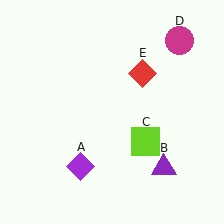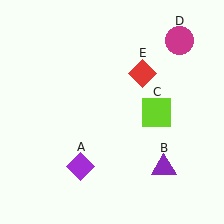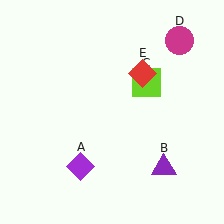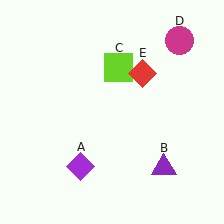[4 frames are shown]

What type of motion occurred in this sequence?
The lime square (object C) rotated counterclockwise around the center of the scene.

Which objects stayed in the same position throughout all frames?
Purple diamond (object A) and purple triangle (object B) and magenta circle (object D) and red diamond (object E) remained stationary.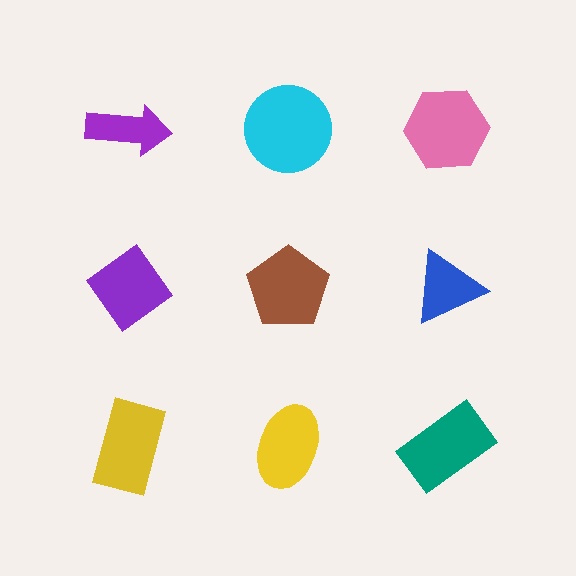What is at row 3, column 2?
A yellow ellipse.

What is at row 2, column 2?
A brown pentagon.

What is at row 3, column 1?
A yellow rectangle.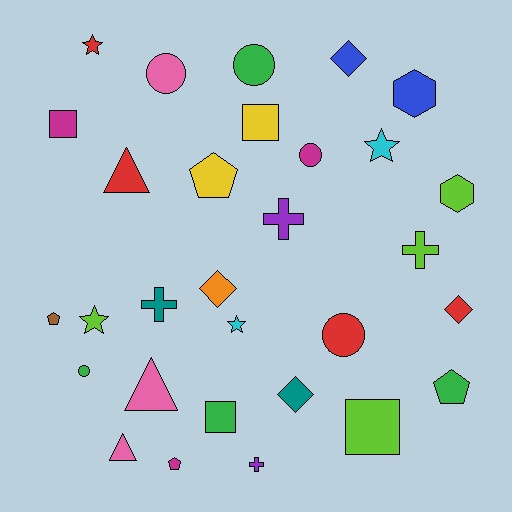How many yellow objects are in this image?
There are 2 yellow objects.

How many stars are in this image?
There are 4 stars.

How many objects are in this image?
There are 30 objects.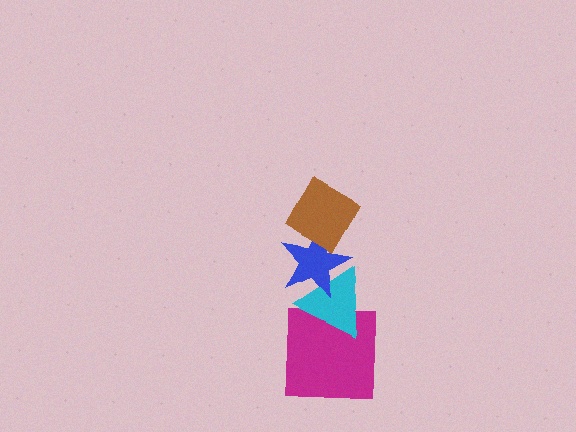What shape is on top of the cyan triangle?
The blue star is on top of the cyan triangle.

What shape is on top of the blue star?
The brown diamond is on top of the blue star.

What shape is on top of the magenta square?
The cyan triangle is on top of the magenta square.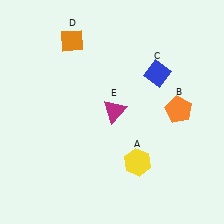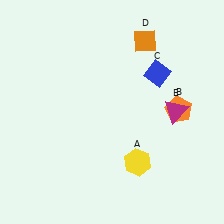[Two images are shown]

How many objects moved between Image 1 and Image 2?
2 objects moved between the two images.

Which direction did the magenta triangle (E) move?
The magenta triangle (E) moved right.